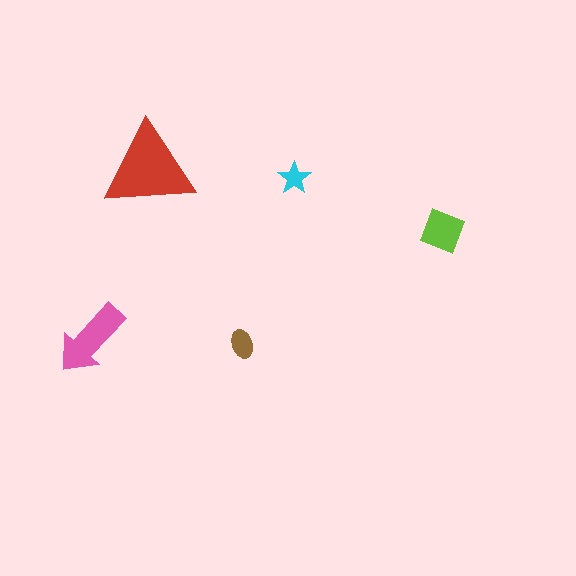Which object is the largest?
The red triangle.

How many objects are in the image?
There are 5 objects in the image.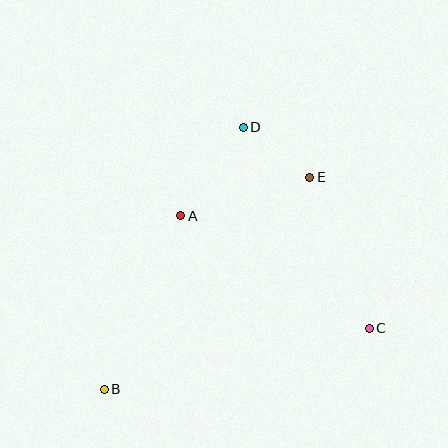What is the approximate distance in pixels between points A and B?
The distance between A and B is approximately 190 pixels.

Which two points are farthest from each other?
Points B and D are farthest from each other.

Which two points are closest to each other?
Points D and E are closest to each other.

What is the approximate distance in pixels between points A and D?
The distance between A and D is approximately 108 pixels.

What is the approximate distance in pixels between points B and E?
The distance between B and E is approximately 295 pixels.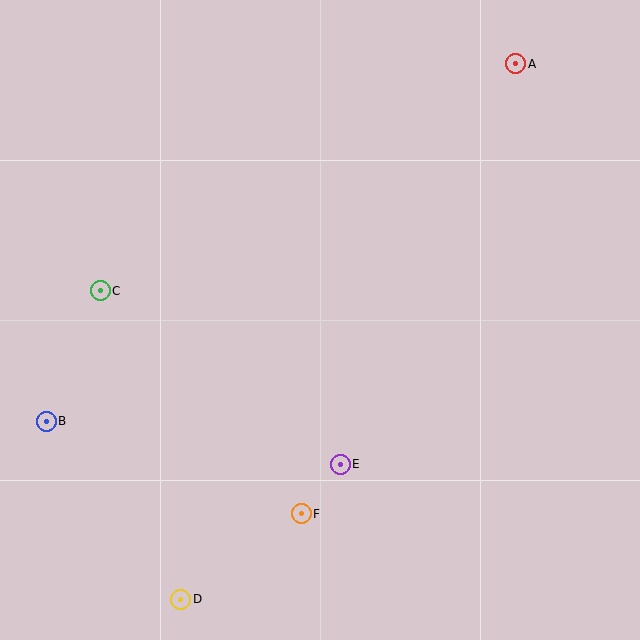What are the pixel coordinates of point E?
Point E is at (340, 464).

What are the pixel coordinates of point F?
Point F is at (301, 514).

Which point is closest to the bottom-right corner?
Point E is closest to the bottom-right corner.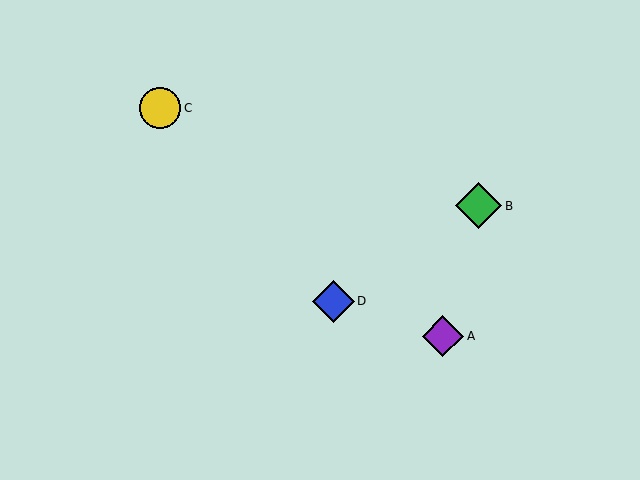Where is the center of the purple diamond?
The center of the purple diamond is at (443, 336).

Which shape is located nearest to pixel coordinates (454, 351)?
The purple diamond (labeled A) at (443, 336) is nearest to that location.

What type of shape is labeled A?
Shape A is a purple diamond.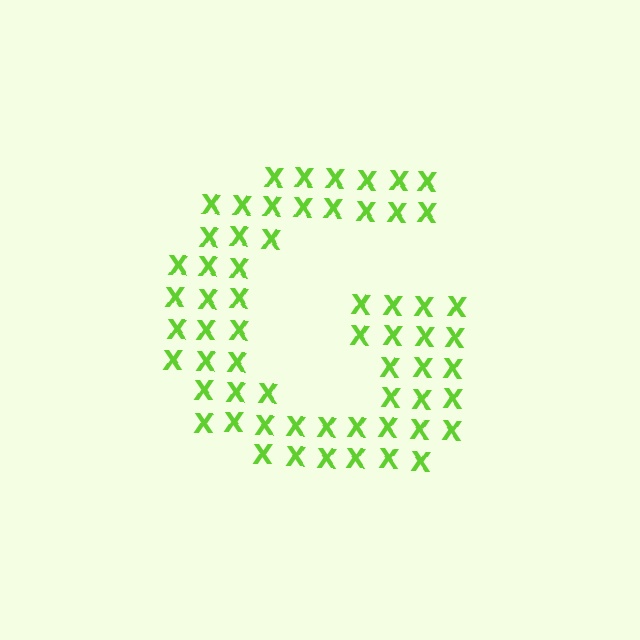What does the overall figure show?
The overall figure shows the letter G.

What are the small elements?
The small elements are letter X's.